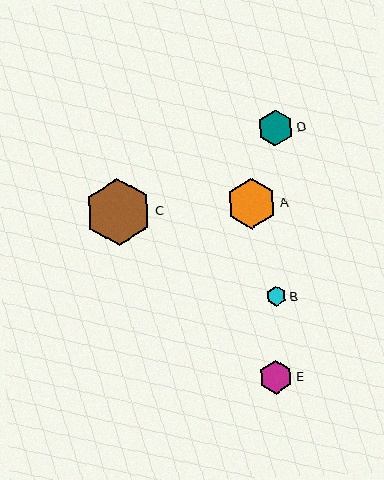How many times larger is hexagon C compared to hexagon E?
Hexagon C is approximately 2.0 times the size of hexagon E.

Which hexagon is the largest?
Hexagon C is the largest with a size of approximately 67 pixels.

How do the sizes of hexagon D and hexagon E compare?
Hexagon D and hexagon E are approximately the same size.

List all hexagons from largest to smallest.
From largest to smallest: C, A, D, E, B.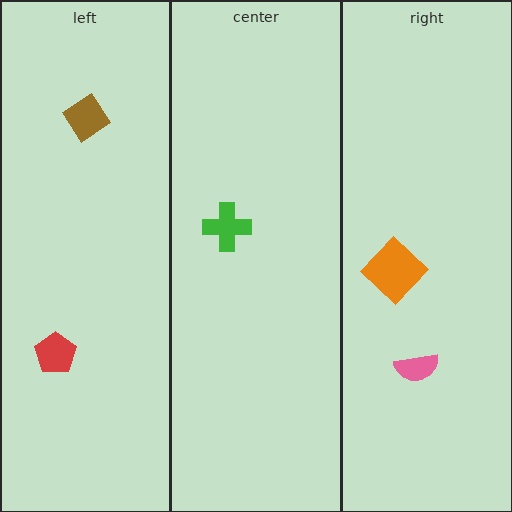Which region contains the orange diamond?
The right region.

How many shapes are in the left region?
2.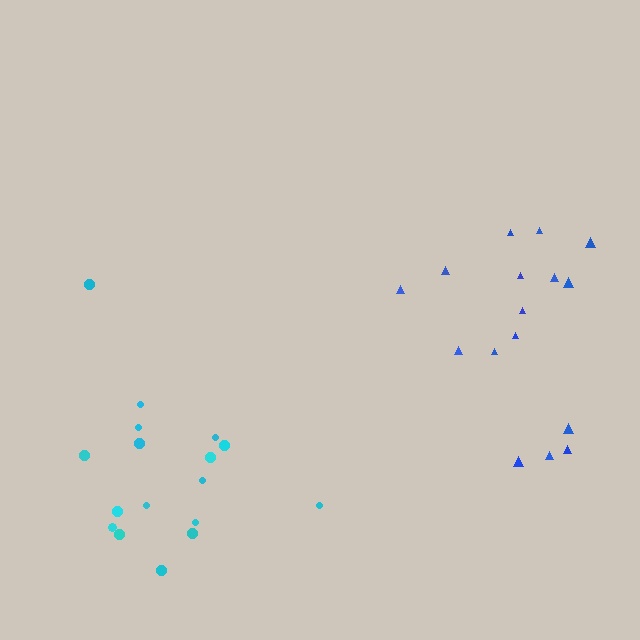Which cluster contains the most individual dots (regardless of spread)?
Cyan (17).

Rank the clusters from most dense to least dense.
blue, cyan.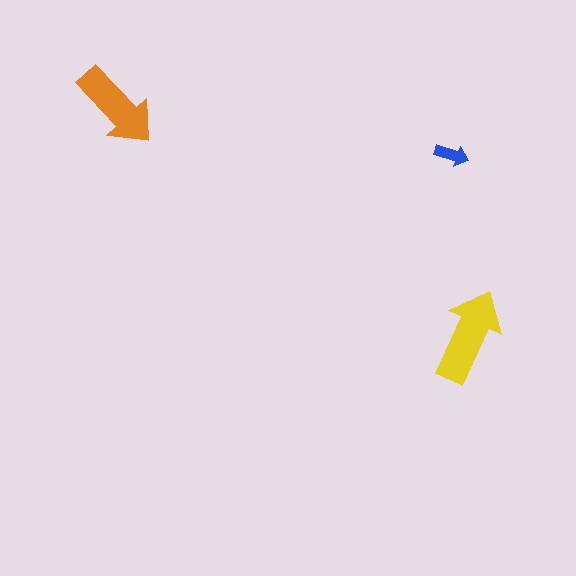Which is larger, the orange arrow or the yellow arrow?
The yellow one.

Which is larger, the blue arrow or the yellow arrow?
The yellow one.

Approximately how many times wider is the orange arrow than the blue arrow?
About 2.5 times wider.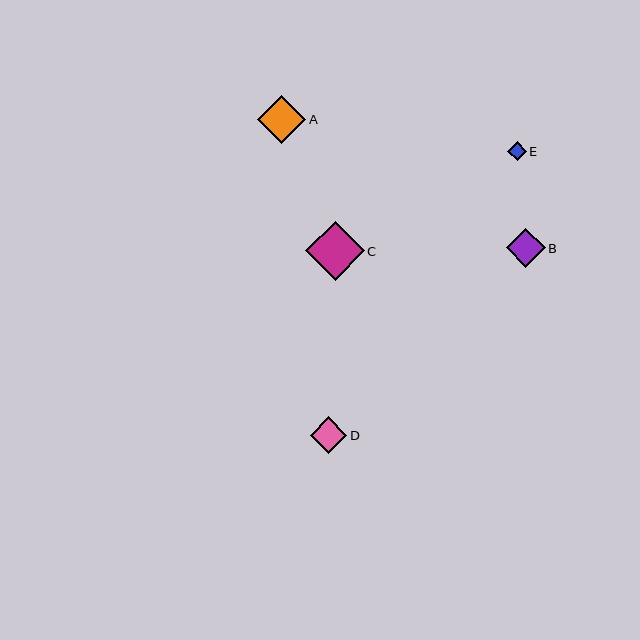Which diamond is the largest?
Diamond C is the largest with a size of approximately 59 pixels.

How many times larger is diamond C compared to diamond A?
Diamond C is approximately 1.2 times the size of diamond A.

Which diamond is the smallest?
Diamond E is the smallest with a size of approximately 19 pixels.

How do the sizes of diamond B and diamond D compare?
Diamond B and diamond D are approximately the same size.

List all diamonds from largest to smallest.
From largest to smallest: C, A, B, D, E.